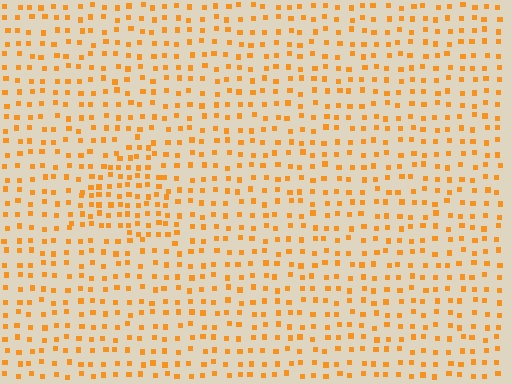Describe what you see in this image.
The image contains small orange elements arranged at two different densities. A triangle-shaped region is visible where the elements are more densely packed than the surrounding area.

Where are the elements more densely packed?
The elements are more densely packed inside the triangle boundary.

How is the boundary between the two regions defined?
The boundary is defined by a change in element density (approximately 1.7x ratio). All elements are the same color, size, and shape.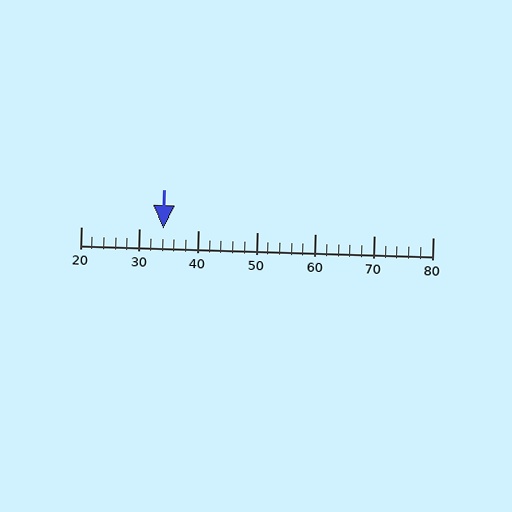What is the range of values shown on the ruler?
The ruler shows values from 20 to 80.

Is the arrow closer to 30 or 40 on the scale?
The arrow is closer to 30.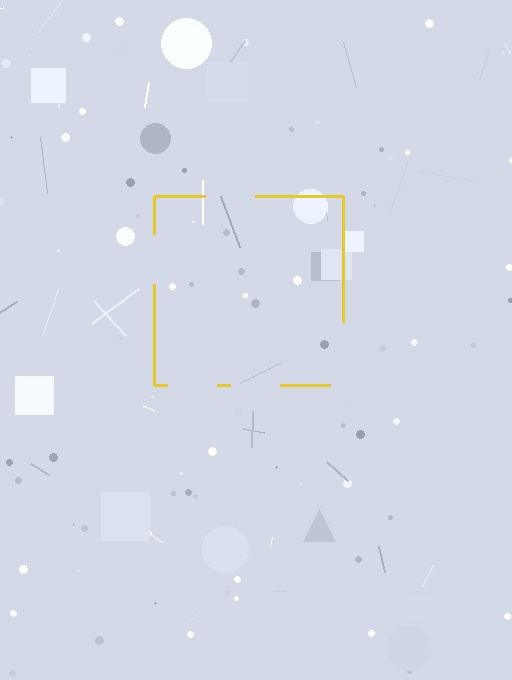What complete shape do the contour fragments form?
The contour fragments form a square.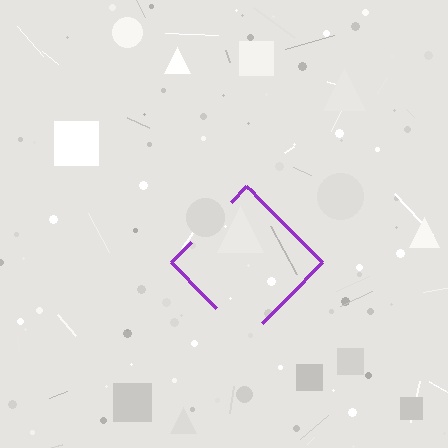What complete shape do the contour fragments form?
The contour fragments form a diamond.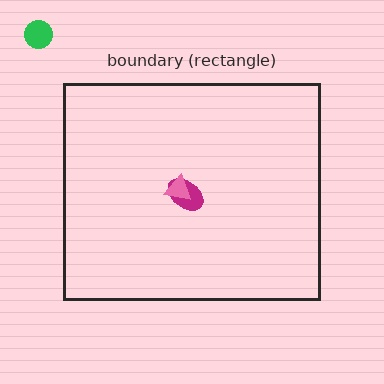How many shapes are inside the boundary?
2 inside, 1 outside.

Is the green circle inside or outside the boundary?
Outside.